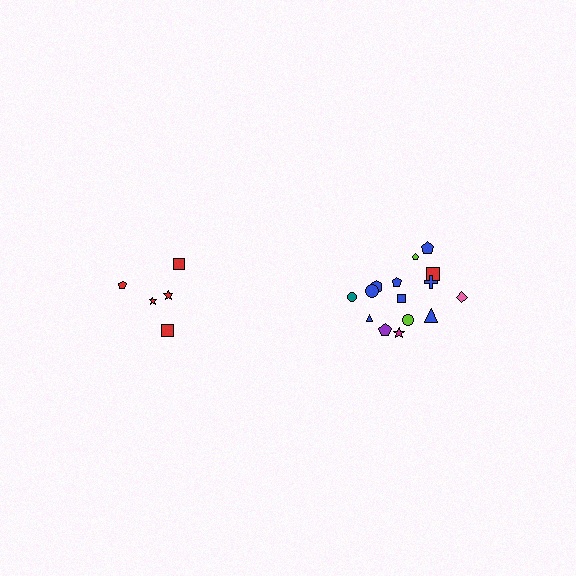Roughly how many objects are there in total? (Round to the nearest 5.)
Roughly 20 objects in total.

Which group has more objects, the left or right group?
The right group.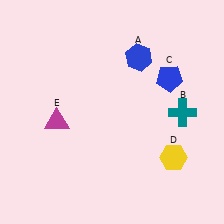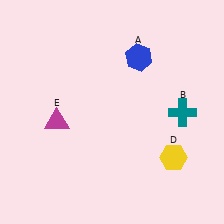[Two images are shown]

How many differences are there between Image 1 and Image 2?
There is 1 difference between the two images.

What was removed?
The blue pentagon (C) was removed in Image 2.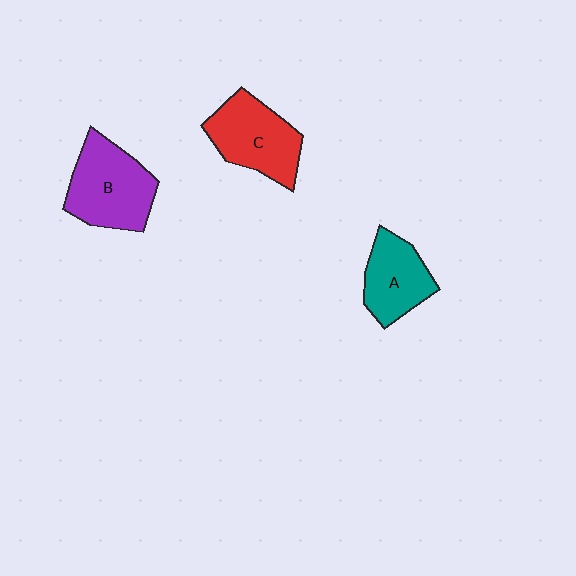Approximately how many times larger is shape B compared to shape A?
Approximately 1.3 times.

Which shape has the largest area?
Shape B (purple).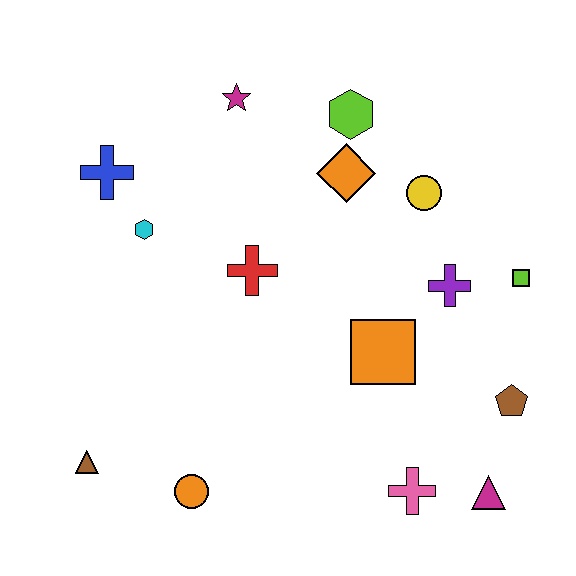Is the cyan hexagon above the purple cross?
Yes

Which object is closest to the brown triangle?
The orange circle is closest to the brown triangle.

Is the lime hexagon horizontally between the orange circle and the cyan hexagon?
No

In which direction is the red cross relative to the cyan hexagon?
The red cross is to the right of the cyan hexagon.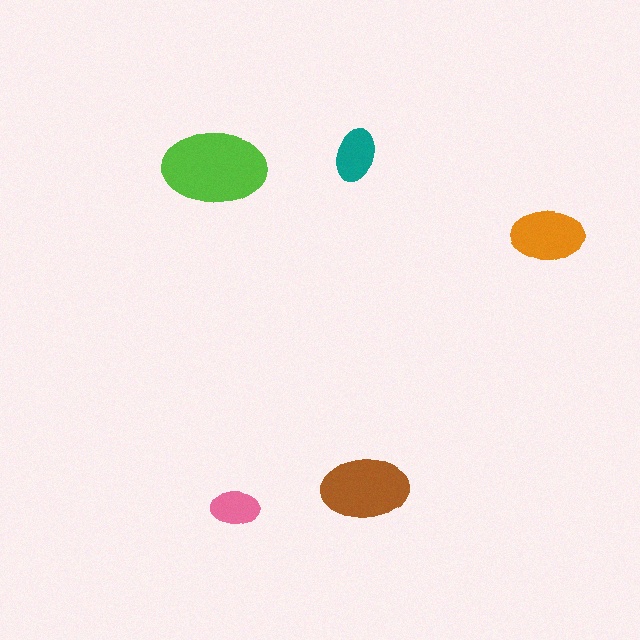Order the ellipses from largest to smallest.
the lime one, the brown one, the orange one, the teal one, the pink one.